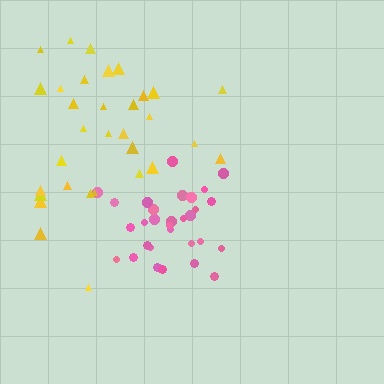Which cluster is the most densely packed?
Pink.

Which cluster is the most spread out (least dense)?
Yellow.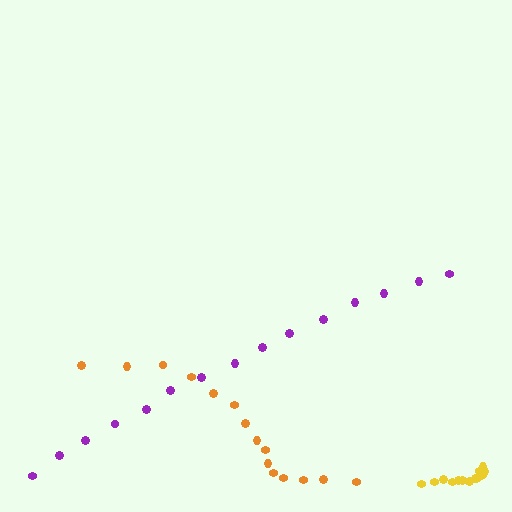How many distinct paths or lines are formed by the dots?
There are 3 distinct paths.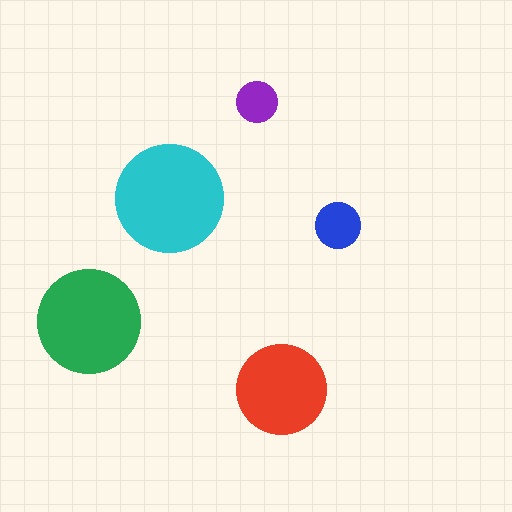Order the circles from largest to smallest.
the cyan one, the green one, the red one, the blue one, the purple one.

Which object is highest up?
The purple circle is topmost.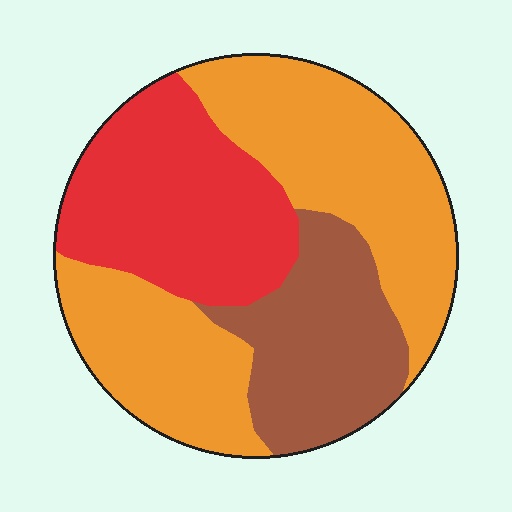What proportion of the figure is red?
Red covers roughly 30% of the figure.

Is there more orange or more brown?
Orange.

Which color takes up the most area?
Orange, at roughly 50%.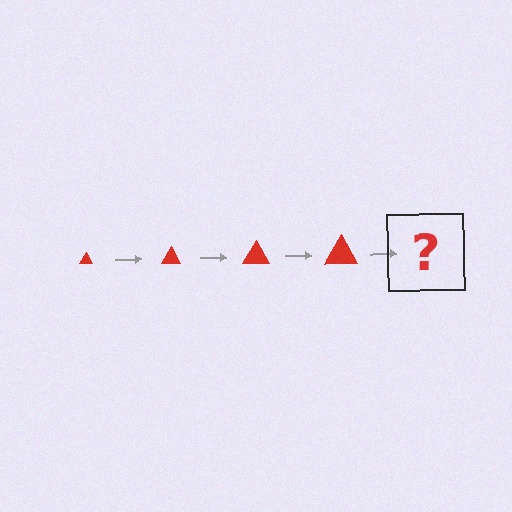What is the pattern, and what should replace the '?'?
The pattern is that the triangle gets progressively larger each step. The '?' should be a red triangle, larger than the previous one.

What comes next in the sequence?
The next element should be a red triangle, larger than the previous one.